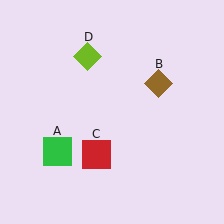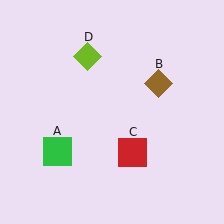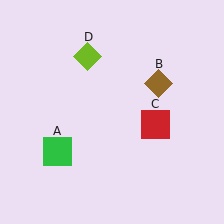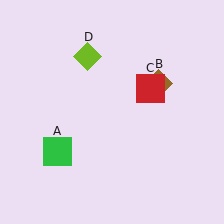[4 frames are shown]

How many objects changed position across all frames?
1 object changed position: red square (object C).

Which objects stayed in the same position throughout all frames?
Green square (object A) and brown diamond (object B) and lime diamond (object D) remained stationary.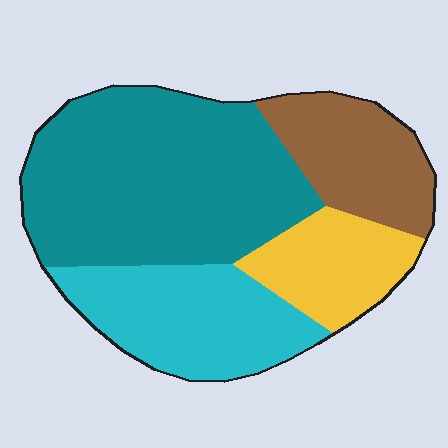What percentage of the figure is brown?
Brown covers 17% of the figure.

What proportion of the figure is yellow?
Yellow covers 14% of the figure.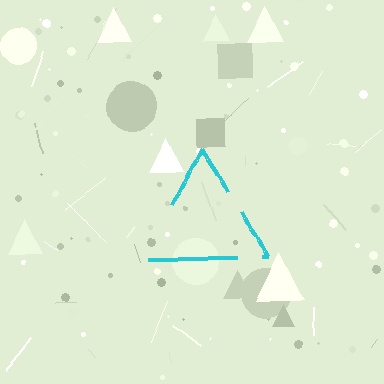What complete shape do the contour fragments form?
The contour fragments form a triangle.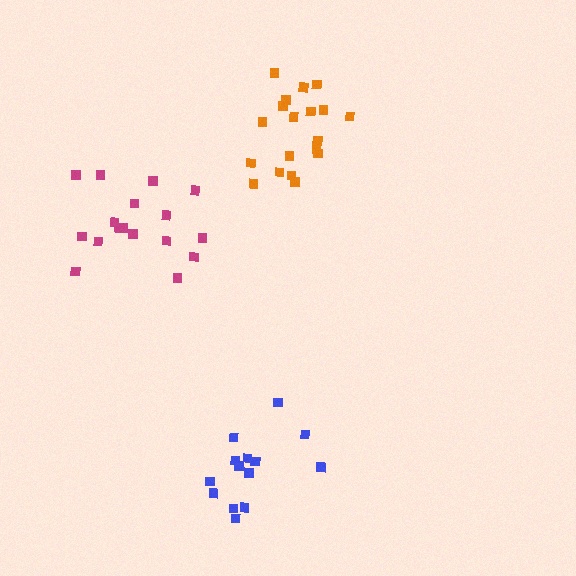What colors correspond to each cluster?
The clusters are colored: orange, magenta, blue.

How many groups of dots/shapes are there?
There are 3 groups.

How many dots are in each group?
Group 1: 19 dots, Group 2: 17 dots, Group 3: 14 dots (50 total).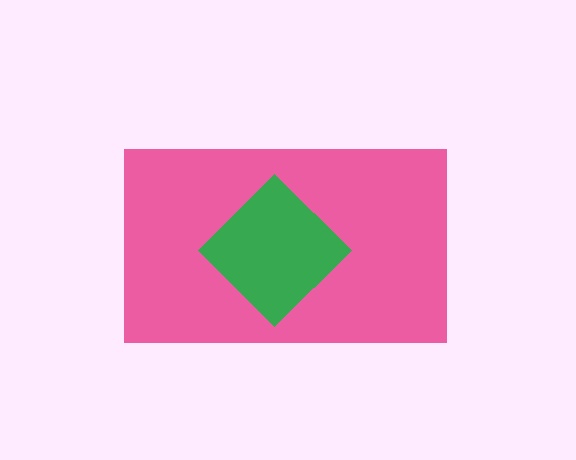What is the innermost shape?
The green diamond.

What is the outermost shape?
The pink rectangle.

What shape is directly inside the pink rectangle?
The green diamond.